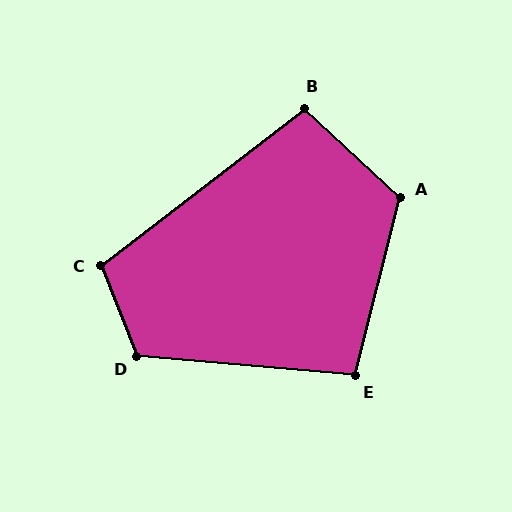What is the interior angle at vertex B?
Approximately 99 degrees (obtuse).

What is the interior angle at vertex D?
Approximately 117 degrees (obtuse).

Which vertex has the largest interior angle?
A, at approximately 119 degrees.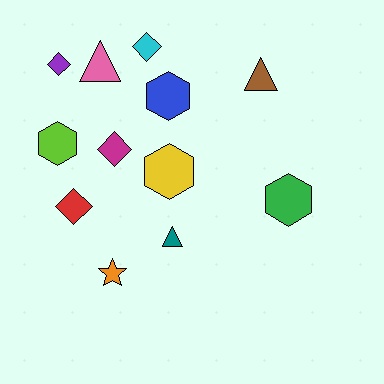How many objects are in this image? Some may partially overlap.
There are 12 objects.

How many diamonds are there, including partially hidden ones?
There are 4 diamonds.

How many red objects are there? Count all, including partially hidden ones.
There is 1 red object.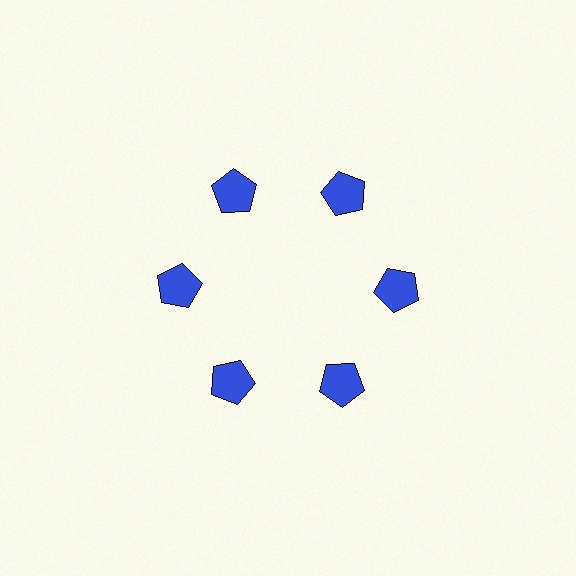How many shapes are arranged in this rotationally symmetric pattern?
There are 6 shapes, arranged in 6 groups of 1.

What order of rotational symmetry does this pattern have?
This pattern has 6-fold rotational symmetry.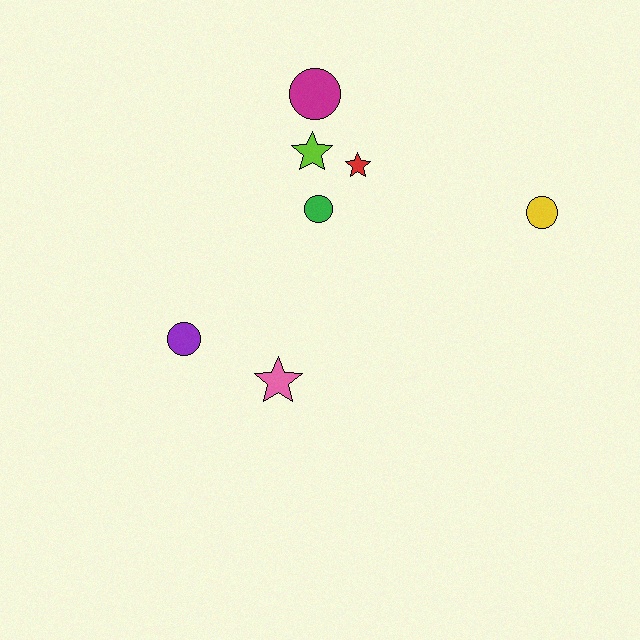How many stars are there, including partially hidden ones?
There are 3 stars.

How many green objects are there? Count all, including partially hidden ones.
There is 1 green object.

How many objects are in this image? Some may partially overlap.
There are 7 objects.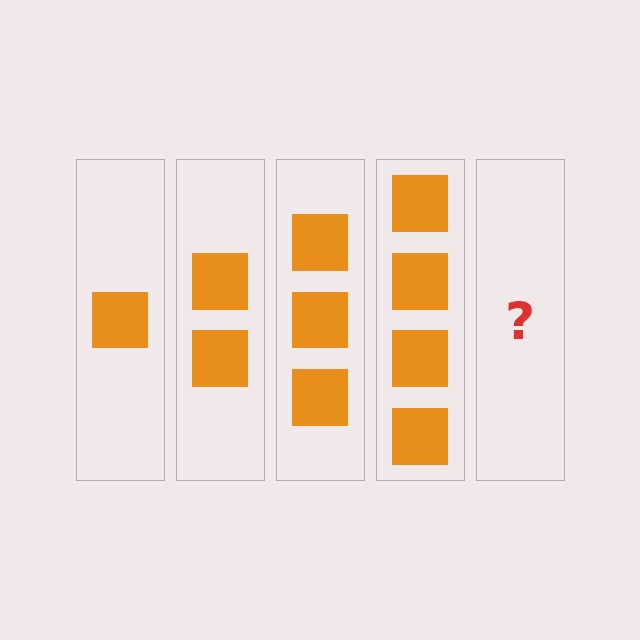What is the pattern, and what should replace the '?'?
The pattern is that each step adds one more square. The '?' should be 5 squares.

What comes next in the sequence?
The next element should be 5 squares.